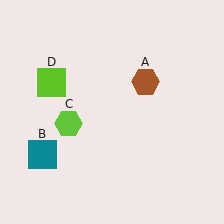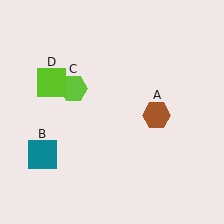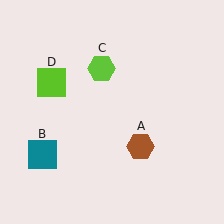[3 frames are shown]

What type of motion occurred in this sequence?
The brown hexagon (object A), lime hexagon (object C) rotated clockwise around the center of the scene.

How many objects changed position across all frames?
2 objects changed position: brown hexagon (object A), lime hexagon (object C).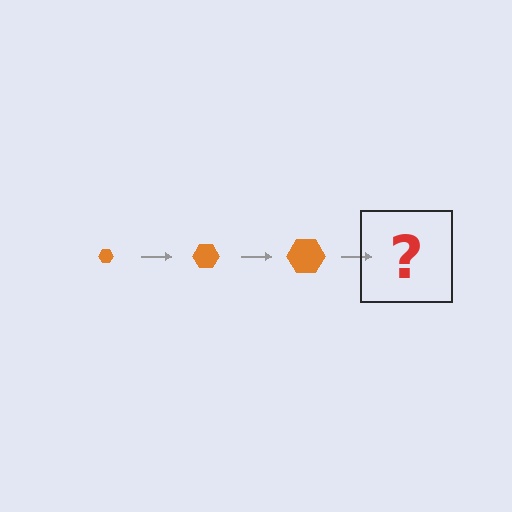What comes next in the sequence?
The next element should be an orange hexagon, larger than the previous one.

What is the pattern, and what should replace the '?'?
The pattern is that the hexagon gets progressively larger each step. The '?' should be an orange hexagon, larger than the previous one.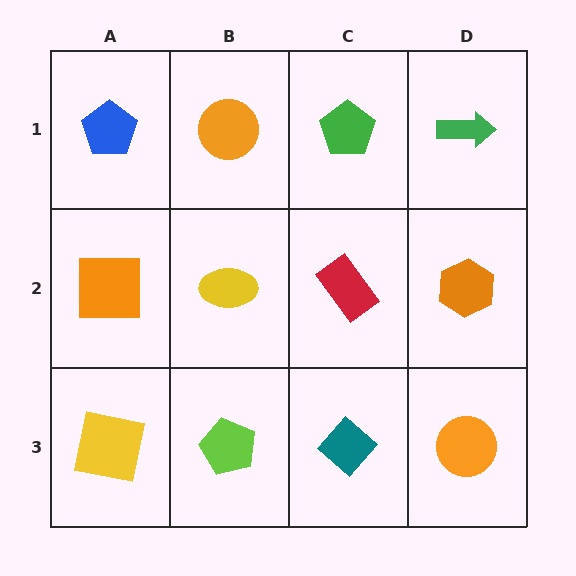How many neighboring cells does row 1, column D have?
2.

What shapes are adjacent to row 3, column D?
An orange hexagon (row 2, column D), a teal diamond (row 3, column C).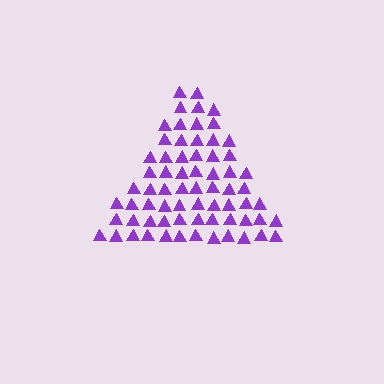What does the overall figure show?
The overall figure shows a triangle.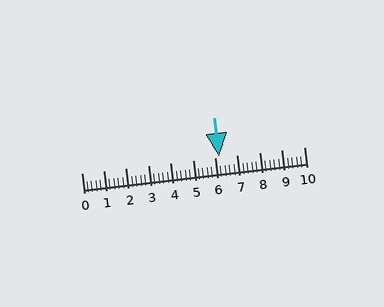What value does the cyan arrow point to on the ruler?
The cyan arrow points to approximately 6.2.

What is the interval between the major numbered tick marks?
The major tick marks are spaced 1 units apart.